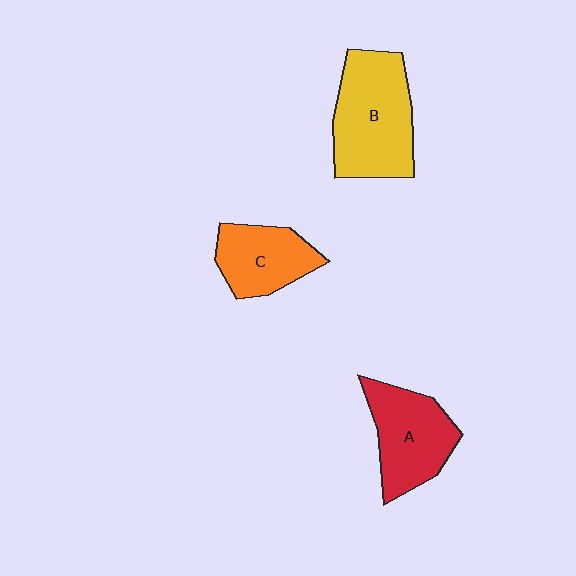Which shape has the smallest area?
Shape C (orange).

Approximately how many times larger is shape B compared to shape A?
Approximately 1.3 times.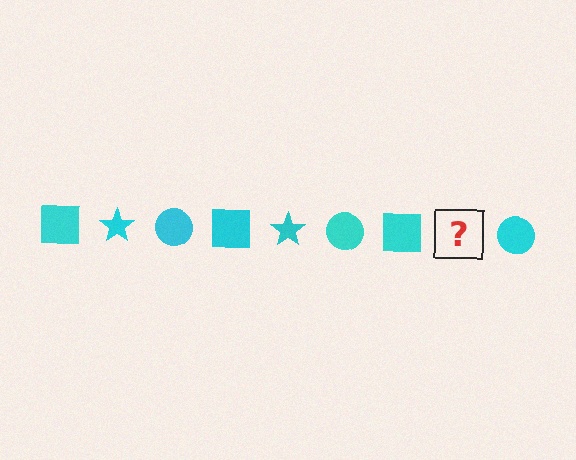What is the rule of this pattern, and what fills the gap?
The rule is that the pattern cycles through square, star, circle shapes in cyan. The gap should be filled with a cyan star.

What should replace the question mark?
The question mark should be replaced with a cyan star.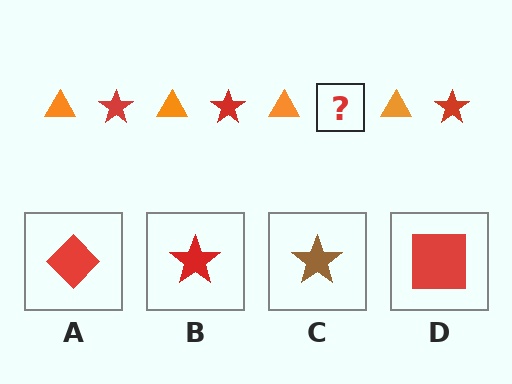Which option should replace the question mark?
Option B.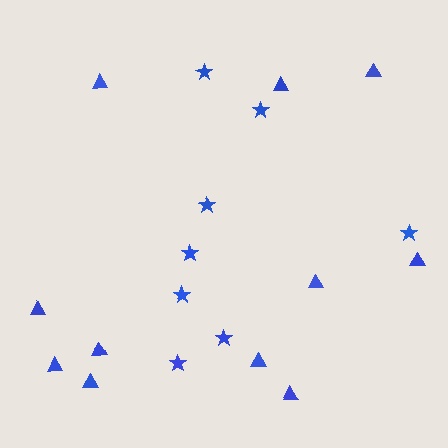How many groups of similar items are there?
There are 2 groups: one group of stars (8) and one group of triangles (11).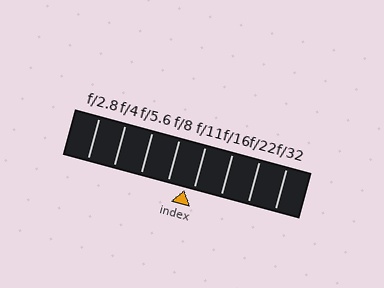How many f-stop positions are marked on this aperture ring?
There are 8 f-stop positions marked.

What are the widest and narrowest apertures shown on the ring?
The widest aperture shown is f/2.8 and the narrowest is f/32.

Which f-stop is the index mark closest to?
The index mark is closest to f/11.